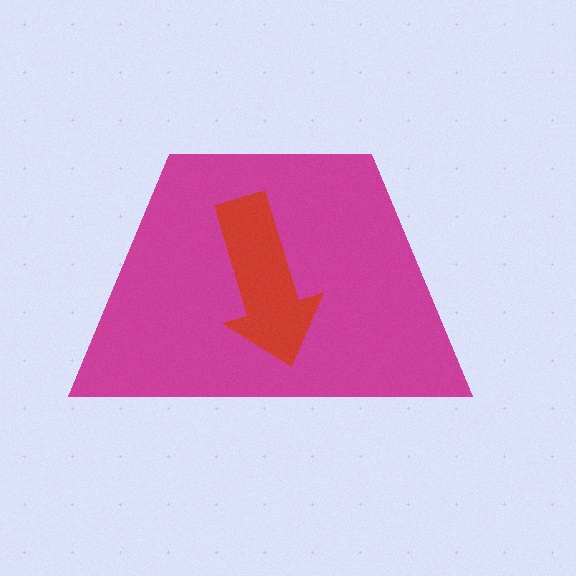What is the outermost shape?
The magenta trapezoid.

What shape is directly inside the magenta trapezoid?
The red arrow.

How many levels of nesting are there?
2.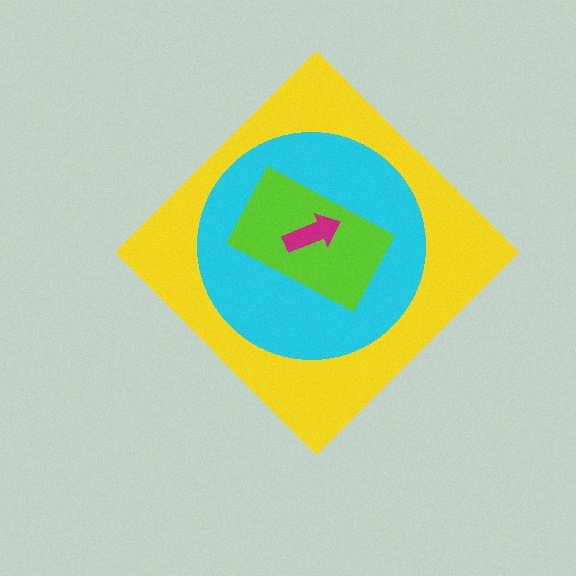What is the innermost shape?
The magenta arrow.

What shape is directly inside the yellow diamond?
The cyan circle.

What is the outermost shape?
The yellow diamond.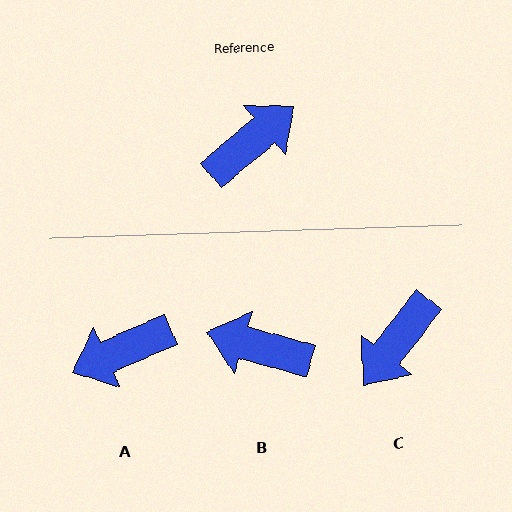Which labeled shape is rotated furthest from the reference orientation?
C, about 168 degrees away.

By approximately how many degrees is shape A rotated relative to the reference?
Approximately 163 degrees counter-clockwise.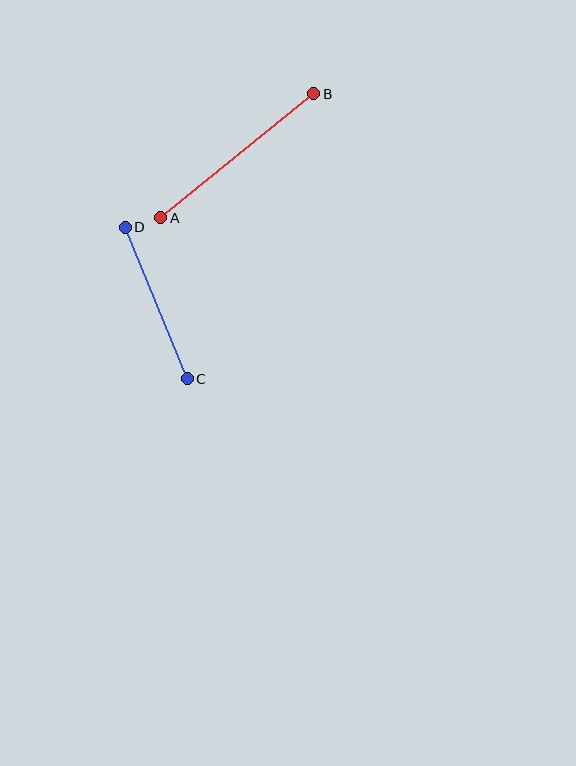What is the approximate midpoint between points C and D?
The midpoint is at approximately (156, 303) pixels.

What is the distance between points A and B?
The distance is approximately 197 pixels.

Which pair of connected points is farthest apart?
Points A and B are farthest apart.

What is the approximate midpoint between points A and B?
The midpoint is at approximately (237, 156) pixels.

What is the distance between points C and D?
The distance is approximately 164 pixels.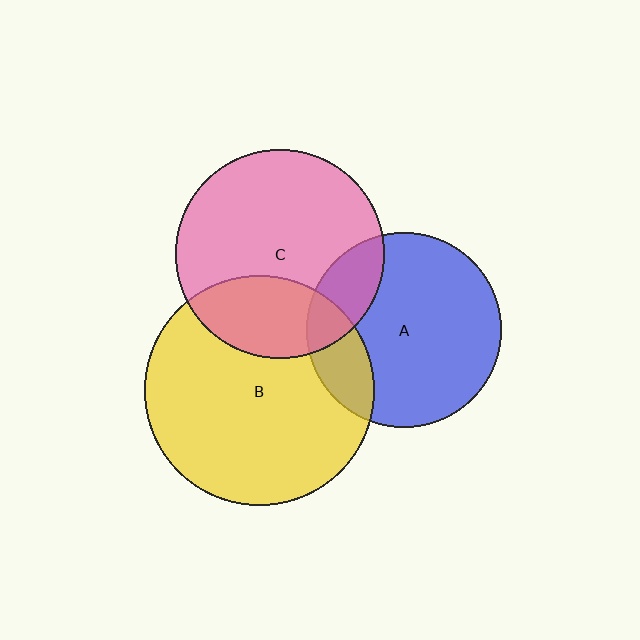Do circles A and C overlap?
Yes.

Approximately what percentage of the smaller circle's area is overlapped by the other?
Approximately 20%.